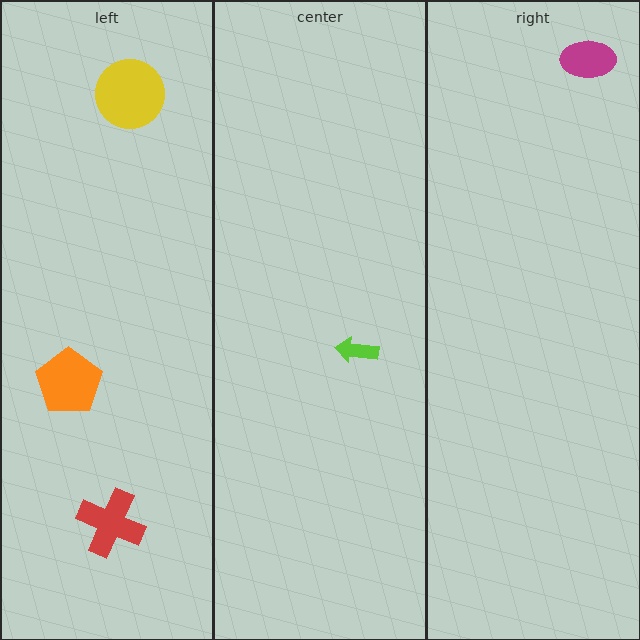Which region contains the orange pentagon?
The left region.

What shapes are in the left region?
The orange pentagon, the yellow circle, the red cross.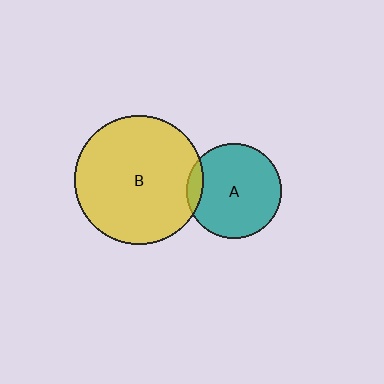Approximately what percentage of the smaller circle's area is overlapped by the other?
Approximately 10%.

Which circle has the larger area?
Circle B (yellow).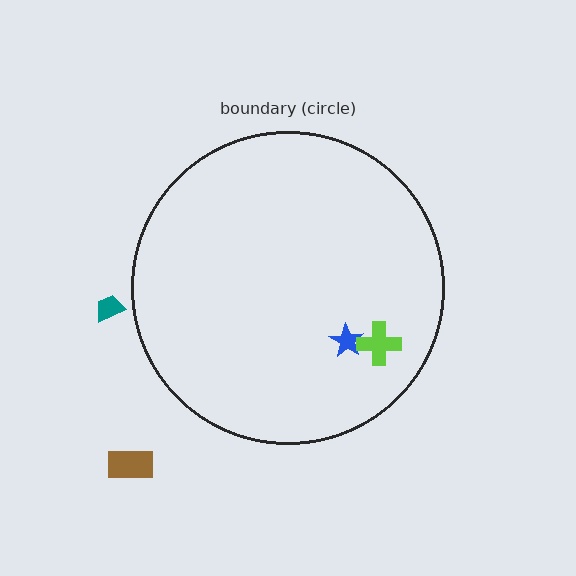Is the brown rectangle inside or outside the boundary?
Outside.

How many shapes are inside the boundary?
2 inside, 2 outside.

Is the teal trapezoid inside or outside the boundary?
Outside.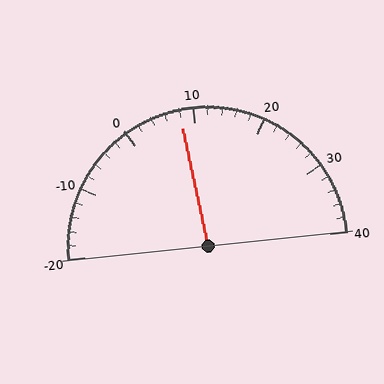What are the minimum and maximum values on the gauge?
The gauge ranges from -20 to 40.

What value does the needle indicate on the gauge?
The needle indicates approximately 8.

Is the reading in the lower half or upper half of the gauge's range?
The reading is in the lower half of the range (-20 to 40).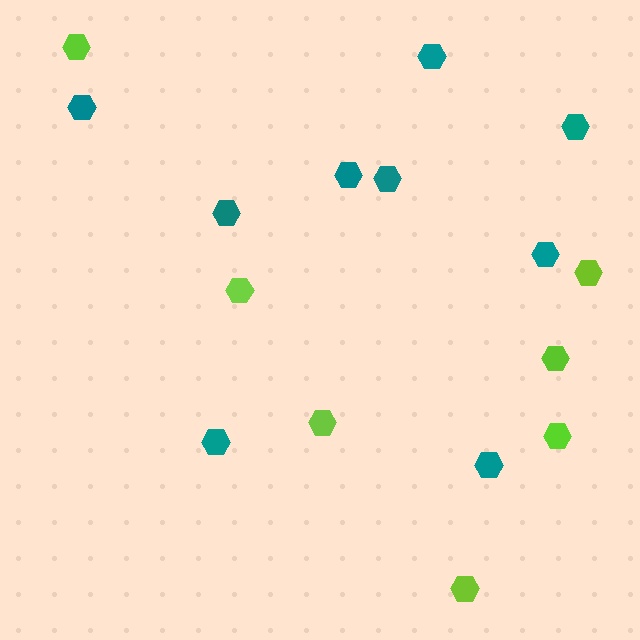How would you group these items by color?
There are 2 groups: one group of lime hexagons (7) and one group of teal hexagons (9).